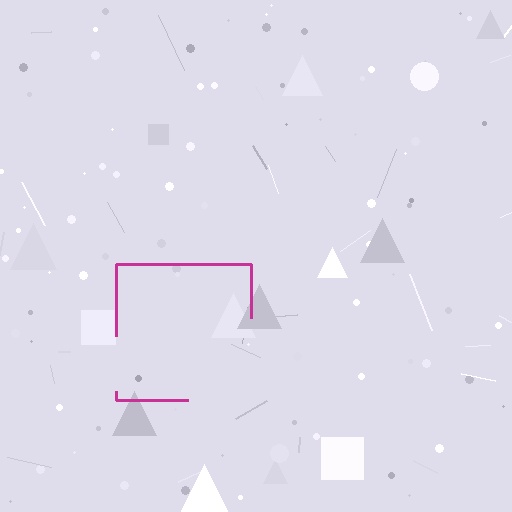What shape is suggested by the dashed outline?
The dashed outline suggests a square.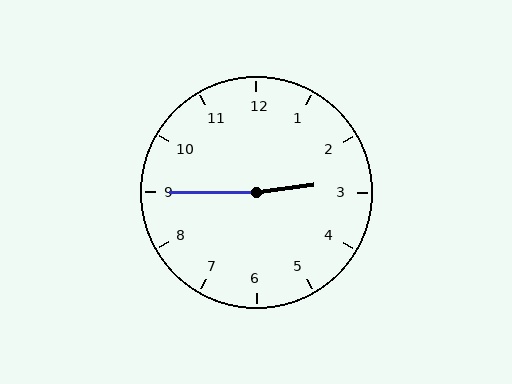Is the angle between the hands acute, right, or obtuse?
It is obtuse.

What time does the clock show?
2:45.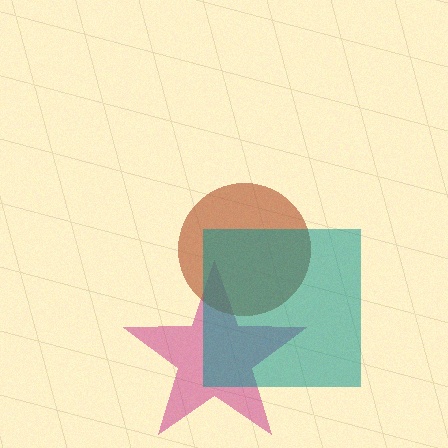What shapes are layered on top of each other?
The layered shapes are: a magenta star, a brown circle, a teal square.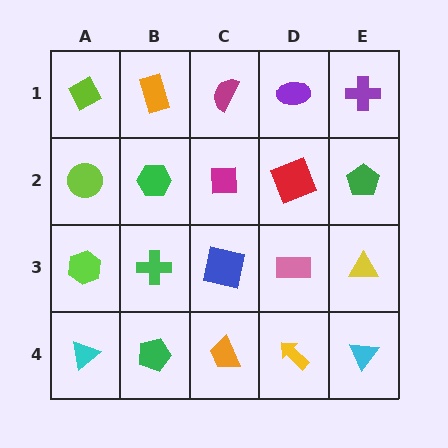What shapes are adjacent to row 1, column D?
A red square (row 2, column D), a magenta semicircle (row 1, column C), a purple cross (row 1, column E).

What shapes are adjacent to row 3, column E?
A green pentagon (row 2, column E), a cyan triangle (row 4, column E), a pink rectangle (row 3, column D).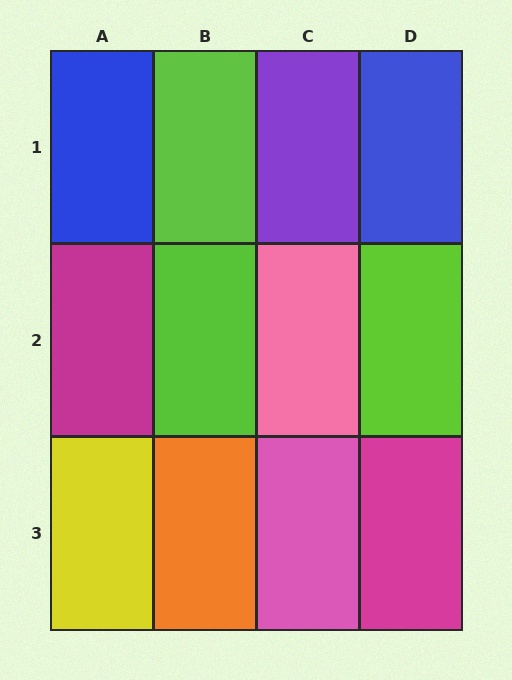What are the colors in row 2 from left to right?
Magenta, lime, pink, lime.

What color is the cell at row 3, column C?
Pink.